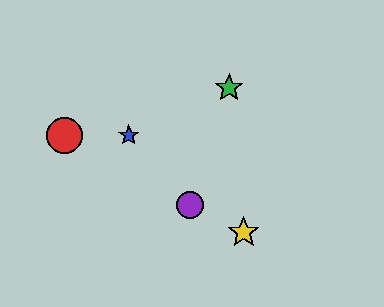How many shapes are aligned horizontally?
2 shapes (the red circle, the blue star) are aligned horizontally.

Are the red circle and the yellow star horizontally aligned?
No, the red circle is at y≈135 and the yellow star is at y≈232.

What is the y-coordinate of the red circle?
The red circle is at y≈135.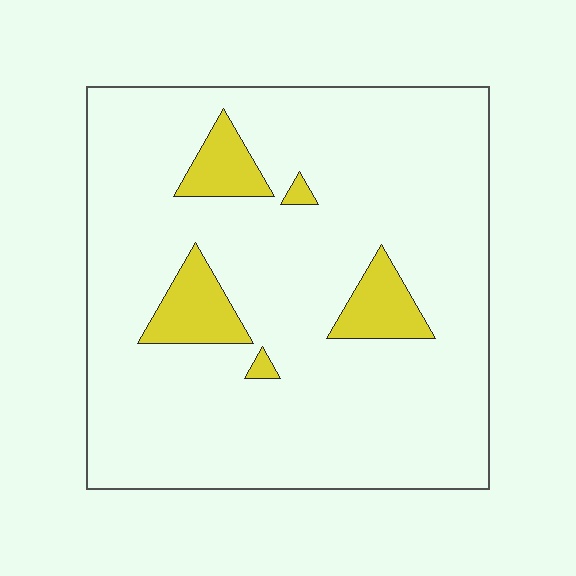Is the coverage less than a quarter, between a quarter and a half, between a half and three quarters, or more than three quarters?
Less than a quarter.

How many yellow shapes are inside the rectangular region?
5.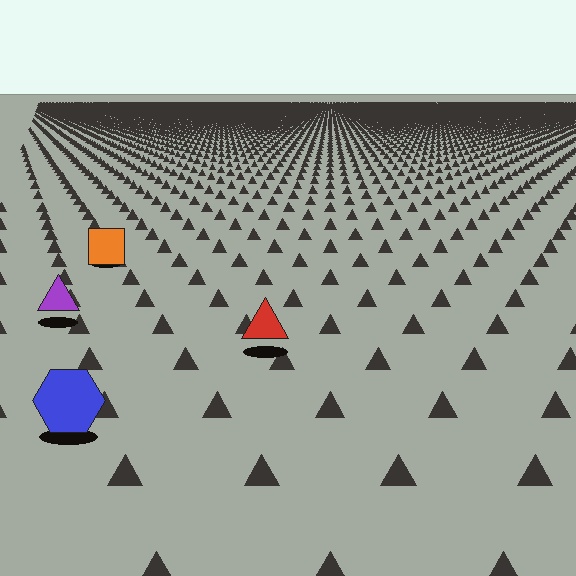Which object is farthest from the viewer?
The orange square is farthest from the viewer. It appears smaller and the ground texture around it is denser.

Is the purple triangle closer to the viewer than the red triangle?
No. The red triangle is closer — you can tell from the texture gradient: the ground texture is coarser near it.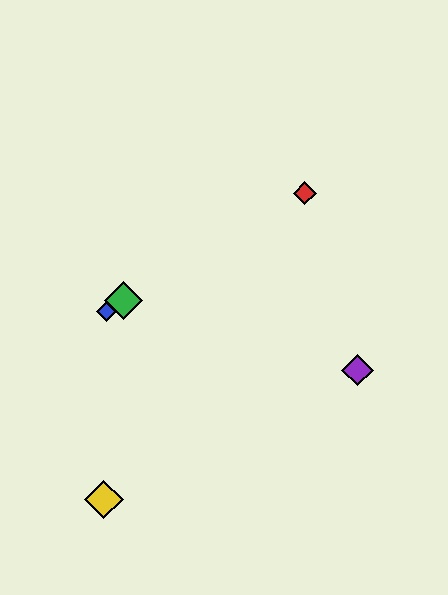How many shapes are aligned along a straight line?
3 shapes (the red diamond, the blue diamond, the green diamond) are aligned along a straight line.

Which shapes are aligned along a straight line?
The red diamond, the blue diamond, the green diamond are aligned along a straight line.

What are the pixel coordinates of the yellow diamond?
The yellow diamond is at (104, 500).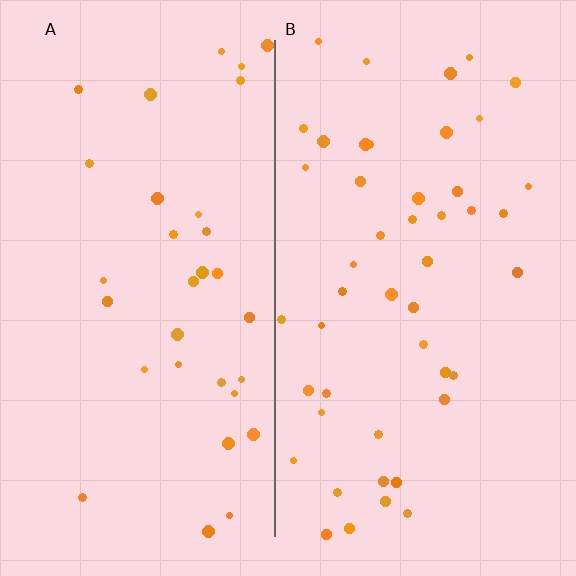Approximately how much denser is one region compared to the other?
Approximately 1.4× — region B over region A.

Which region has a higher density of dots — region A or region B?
B (the right).